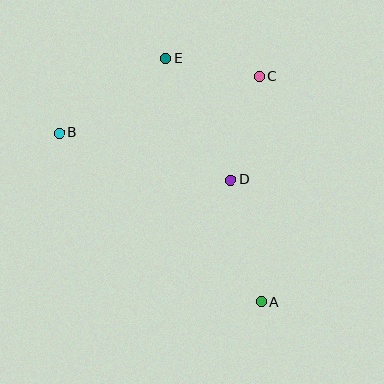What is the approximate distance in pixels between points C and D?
The distance between C and D is approximately 107 pixels.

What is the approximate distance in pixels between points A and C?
The distance between A and C is approximately 225 pixels.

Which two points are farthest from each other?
Points A and B are farthest from each other.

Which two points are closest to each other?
Points C and E are closest to each other.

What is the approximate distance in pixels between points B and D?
The distance between B and D is approximately 177 pixels.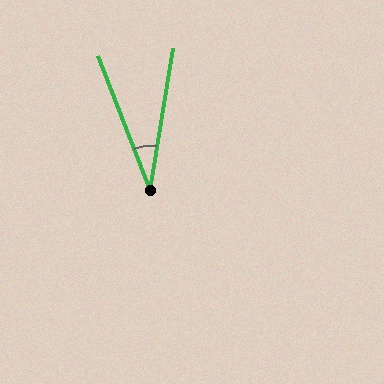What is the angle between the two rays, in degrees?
Approximately 30 degrees.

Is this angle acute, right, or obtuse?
It is acute.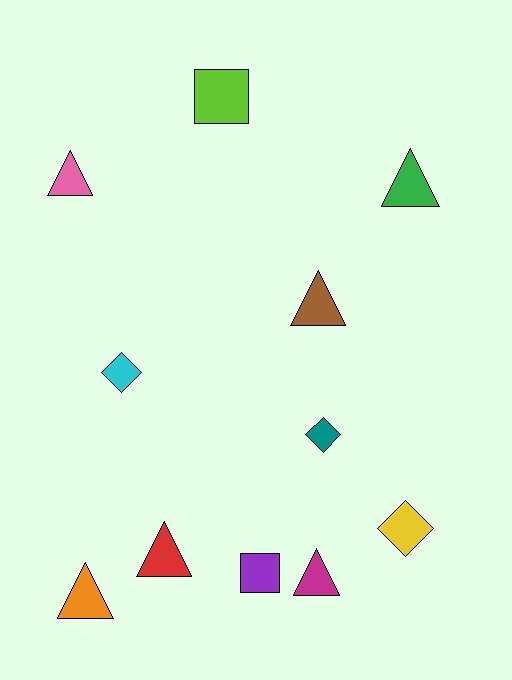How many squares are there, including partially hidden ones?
There are 2 squares.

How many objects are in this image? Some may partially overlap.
There are 11 objects.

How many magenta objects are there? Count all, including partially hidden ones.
There is 1 magenta object.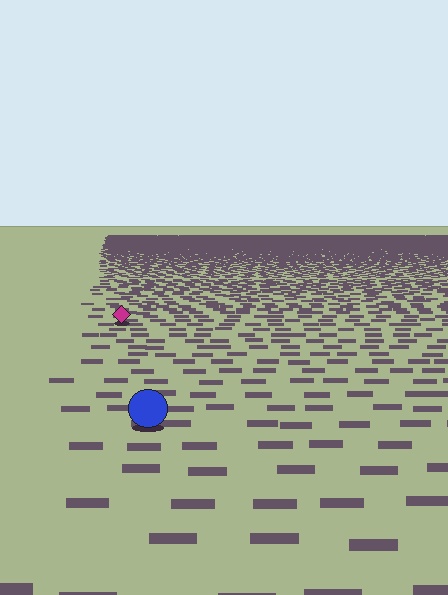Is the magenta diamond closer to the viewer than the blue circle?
No. The blue circle is closer — you can tell from the texture gradient: the ground texture is coarser near it.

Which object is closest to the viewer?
The blue circle is closest. The texture marks near it are larger and more spread out.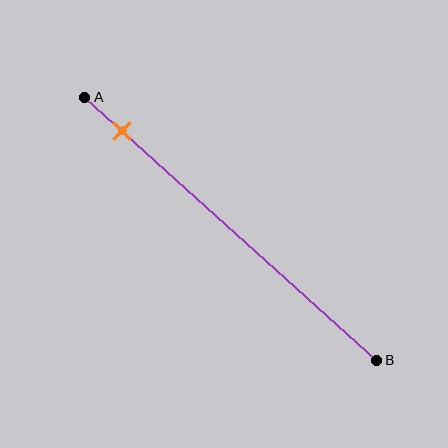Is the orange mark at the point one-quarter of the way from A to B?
No, the mark is at about 15% from A, not at the 25% one-quarter point.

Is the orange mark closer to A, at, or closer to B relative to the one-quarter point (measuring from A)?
The orange mark is closer to point A than the one-quarter point of segment AB.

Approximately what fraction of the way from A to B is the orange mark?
The orange mark is approximately 15% of the way from A to B.